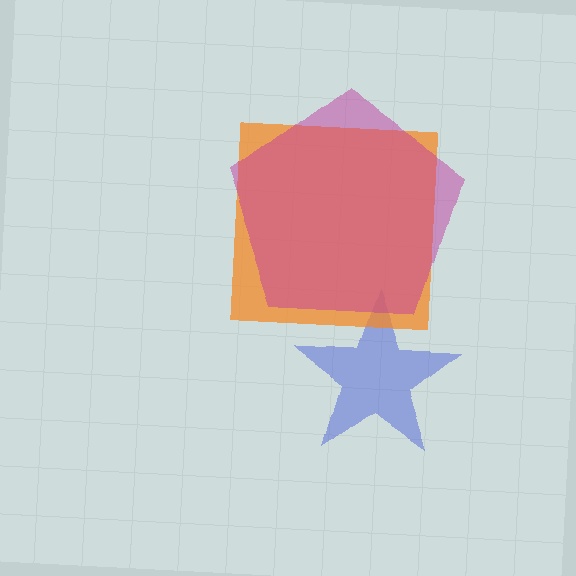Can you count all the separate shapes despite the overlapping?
Yes, there are 3 separate shapes.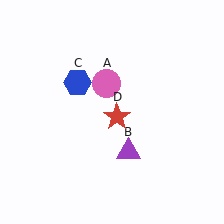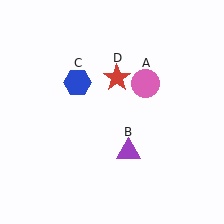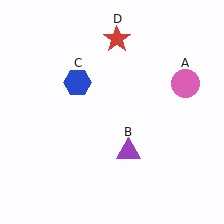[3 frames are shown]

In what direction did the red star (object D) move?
The red star (object D) moved up.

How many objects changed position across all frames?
2 objects changed position: pink circle (object A), red star (object D).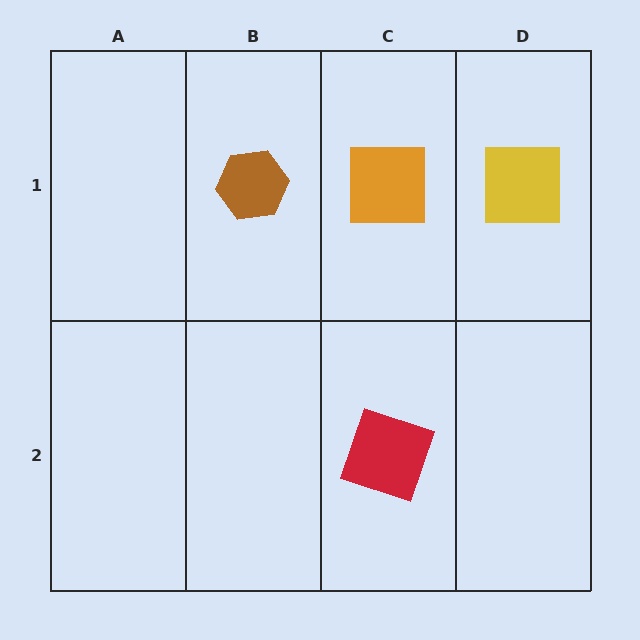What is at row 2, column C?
A red square.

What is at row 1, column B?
A brown hexagon.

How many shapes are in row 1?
3 shapes.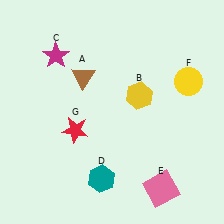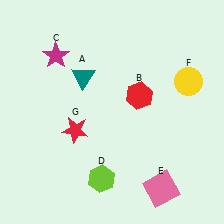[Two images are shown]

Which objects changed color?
A changed from brown to teal. B changed from yellow to red. D changed from teal to lime.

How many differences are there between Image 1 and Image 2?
There are 3 differences between the two images.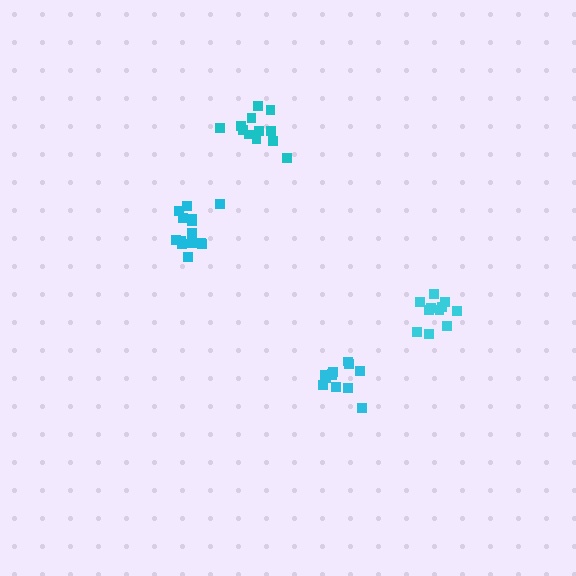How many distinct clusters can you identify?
There are 4 distinct clusters.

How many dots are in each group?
Group 1: 12 dots, Group 2: 12 dots, Group 3: 15 dots, Group 4: 11 dots (50 total).